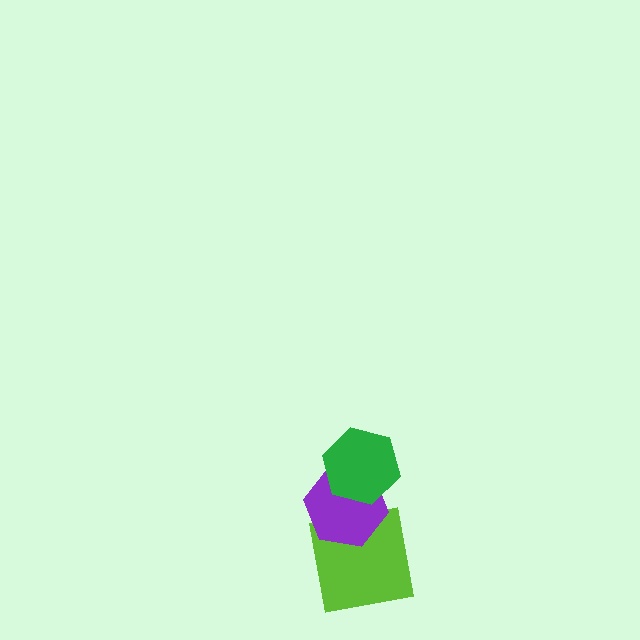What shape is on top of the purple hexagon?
The green hexagon is on top of the purple hexagon.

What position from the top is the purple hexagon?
The purple hexagon is 2nd from the top.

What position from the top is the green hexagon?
The green hexagon is 1st from the top.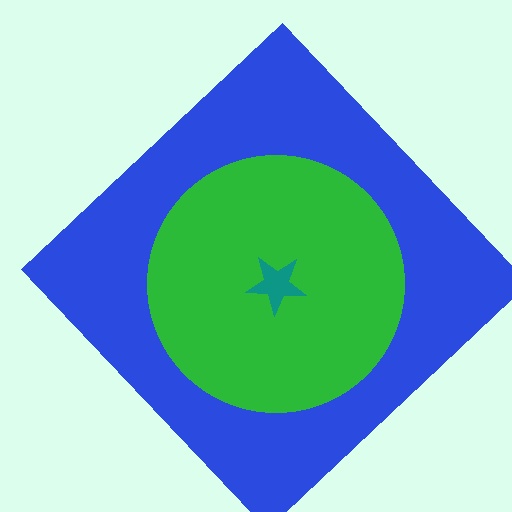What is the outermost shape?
The blue diamond.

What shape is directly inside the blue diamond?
The green circle.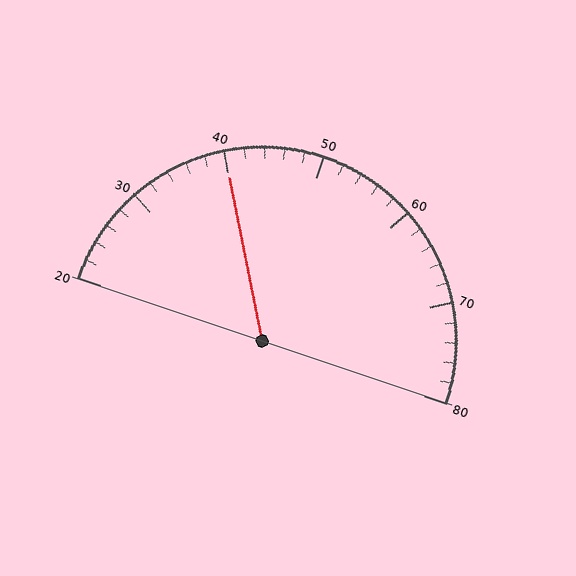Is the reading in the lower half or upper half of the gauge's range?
The reading is in the lower half of the range (20 to 80).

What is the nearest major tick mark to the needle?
The nearest major tick mark is 40.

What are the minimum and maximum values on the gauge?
The gauge ranges from 20 to 80.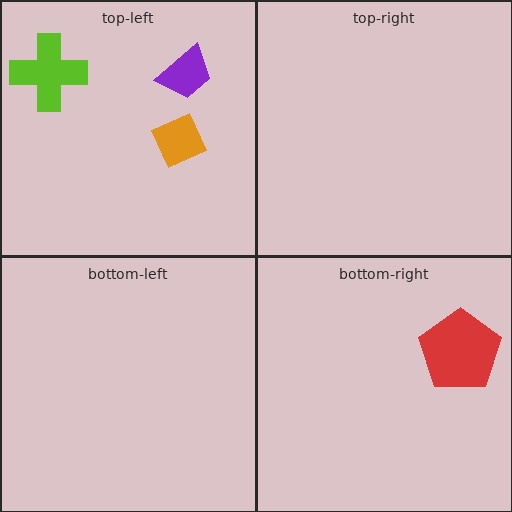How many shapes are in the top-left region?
3.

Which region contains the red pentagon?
The bottom-right region.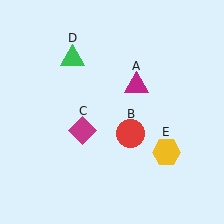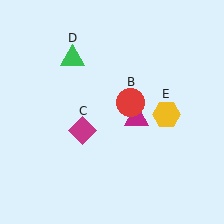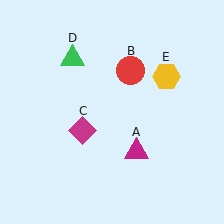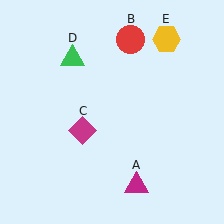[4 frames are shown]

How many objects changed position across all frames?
3 objects changed position: magenta triangle (object A), red circle (object B), yellow hexagon (object E).